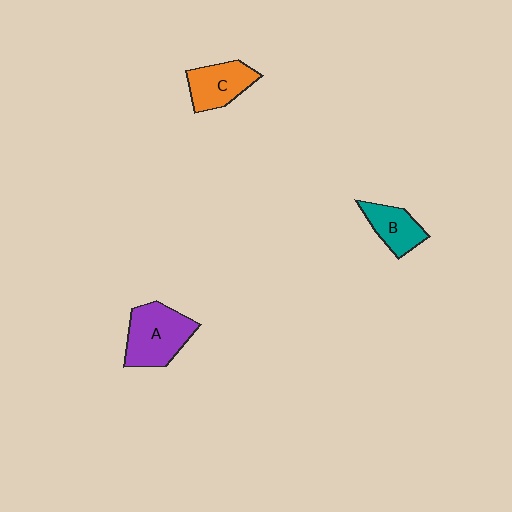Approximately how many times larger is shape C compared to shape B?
Approximately 1.2 times.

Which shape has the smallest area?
Shape B (teal).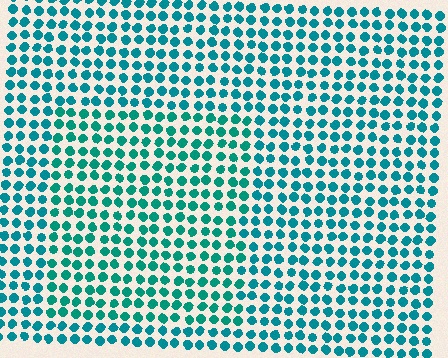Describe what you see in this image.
The image is filled with small teal elements in a uniform arrangement. A rectangle-shaped region is visible where the elements are tinted to a slightly different hue, forming a subtle color boundary.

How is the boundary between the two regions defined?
The boundary is defined purely by a slight shift in hue (about 16 degrees). Spacing, size, and orientation are identical on both sides.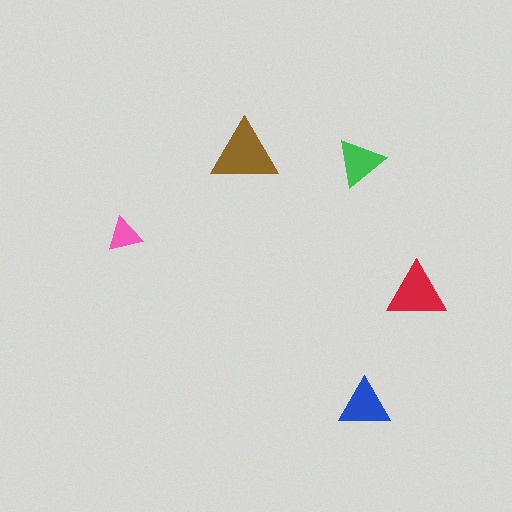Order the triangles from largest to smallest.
the brown one, the red one, the blue one, the green one, the pink one.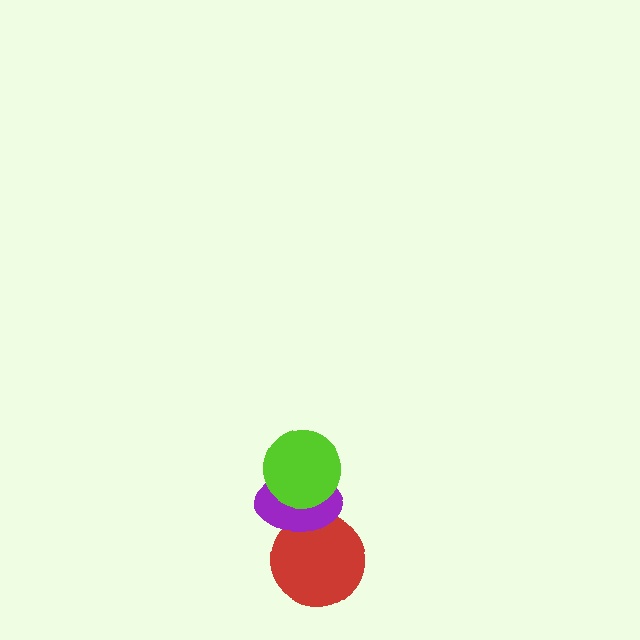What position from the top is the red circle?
The red circle is 3rd from the top.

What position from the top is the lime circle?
The lime circle is 1st from the top.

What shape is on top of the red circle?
The purple ellipse is on top of the red circle.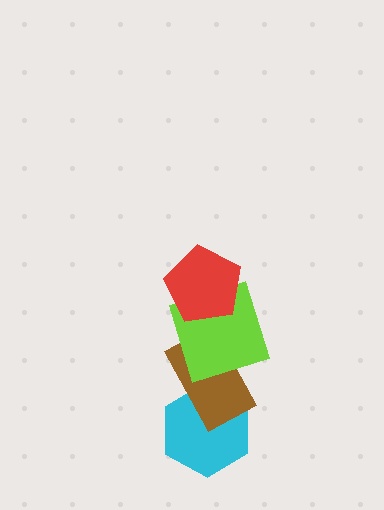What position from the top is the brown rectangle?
The brown rectangle is 3rd from the top.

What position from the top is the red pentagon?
The red pentagon is 1st from the top.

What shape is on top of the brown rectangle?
The lime square is on top of the brown rectangle.